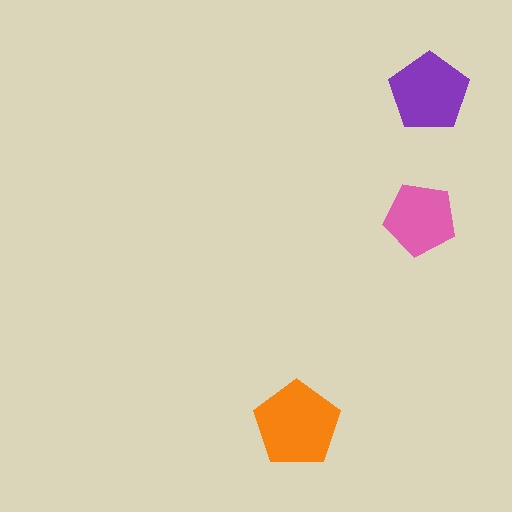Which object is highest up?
The purple pentagon is topmost.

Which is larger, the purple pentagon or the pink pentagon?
The purple one.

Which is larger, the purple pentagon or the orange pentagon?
The orange one.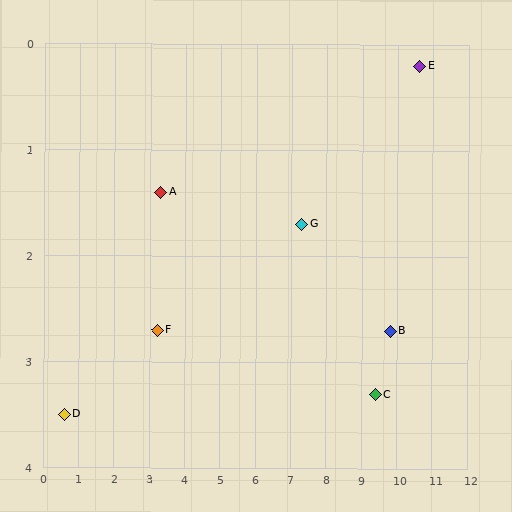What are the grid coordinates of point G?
Point G is at approximately (7.3, 1.7).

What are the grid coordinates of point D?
Point D is at approximately (0.6, 3.5).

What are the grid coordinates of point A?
Point A is at approximately (3.3, 1.4).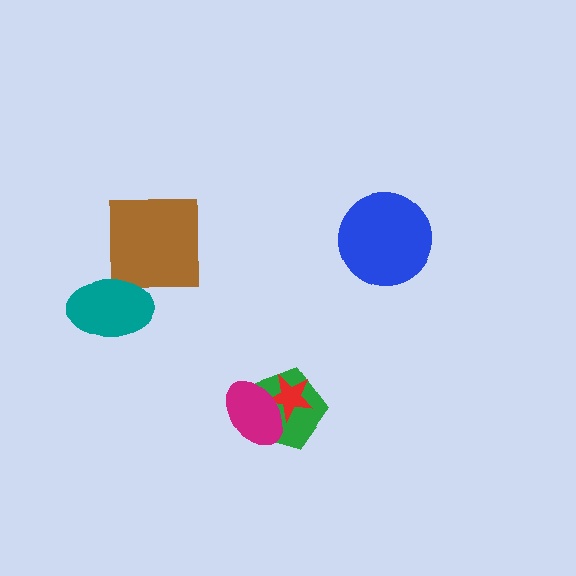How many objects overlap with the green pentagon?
2 objects overlap with the green pentagon.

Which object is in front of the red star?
The magenta ellipse is in front of the red star.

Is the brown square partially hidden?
Yes, it is partially covered by another shape.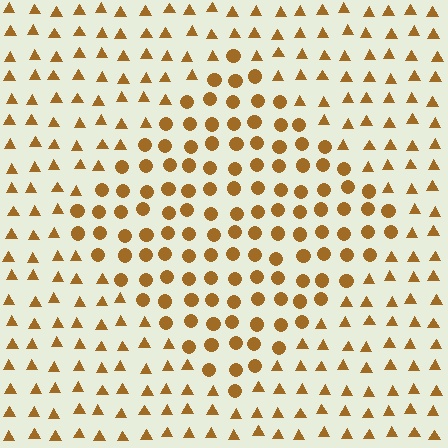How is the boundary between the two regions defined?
The boundary is defined by a change in element shape: circles inside vs. triangles outside. All elements share the same color and spacing.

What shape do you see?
I see a diamond.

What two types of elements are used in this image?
The image uses circles inside the diamond region and triangles outside it.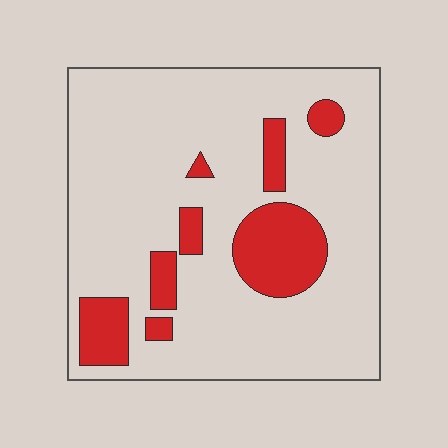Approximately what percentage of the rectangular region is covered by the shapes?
Approximately 20%.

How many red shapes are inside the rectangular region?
8.